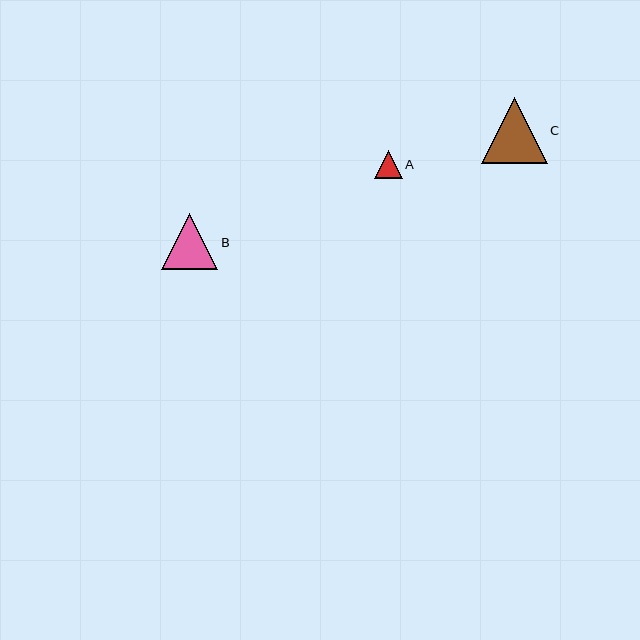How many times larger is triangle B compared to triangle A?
Triangle B is approximately 2.0 times the size of triangle A.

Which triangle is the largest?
Triangle C is the largest with a size of approximately 66 pixels.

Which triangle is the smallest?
Triangle A is the smallest with a size of approximately 27 pixels.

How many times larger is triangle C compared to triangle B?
Triangle C is approximately 1.2 times the size of triangle B.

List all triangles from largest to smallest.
From largest to smallest: C, B, A.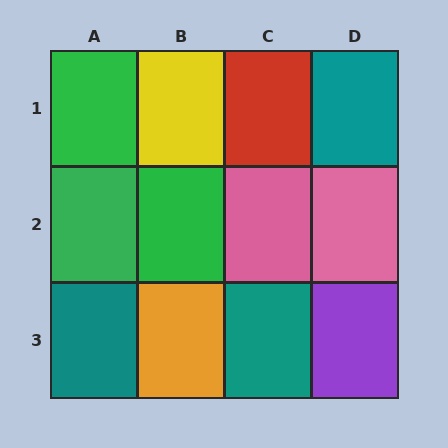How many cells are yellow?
1 cell is yellow.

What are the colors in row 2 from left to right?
Green, green, pink, pink.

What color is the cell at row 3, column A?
Teal.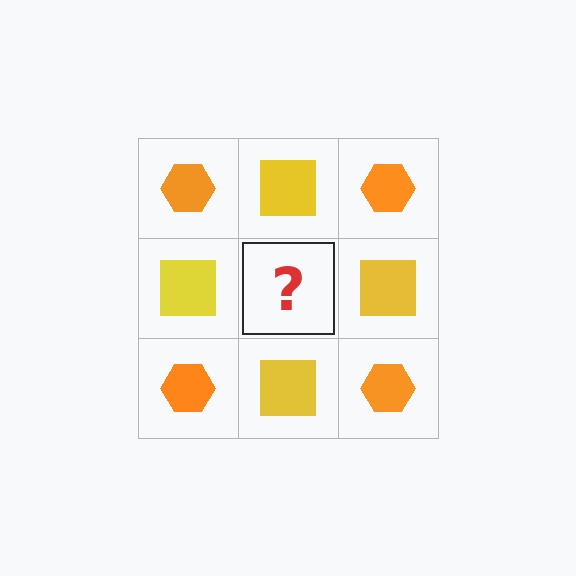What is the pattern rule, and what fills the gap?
The rule is that it alternates orange hexagon and yellow square in a checkerboard pattern. The gap should be filled with an orange hexagon.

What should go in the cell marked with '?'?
The missing cell should contain an orange hexagon.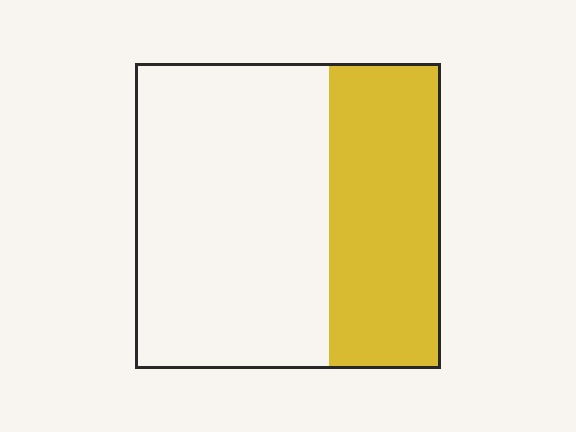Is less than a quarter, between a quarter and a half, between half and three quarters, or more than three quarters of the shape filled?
Between a quarter and a half.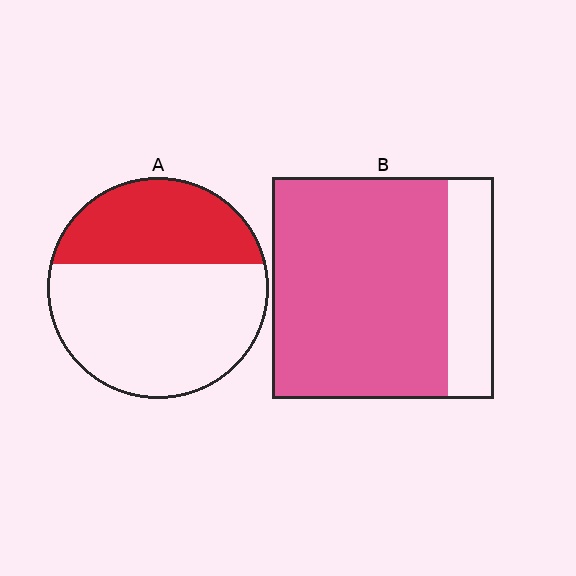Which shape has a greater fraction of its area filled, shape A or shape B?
Shape B.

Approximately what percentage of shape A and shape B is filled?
A is approximately 35% and B is approximately 80%.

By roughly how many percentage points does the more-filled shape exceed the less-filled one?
By roughly 45 percentage points (B over A).